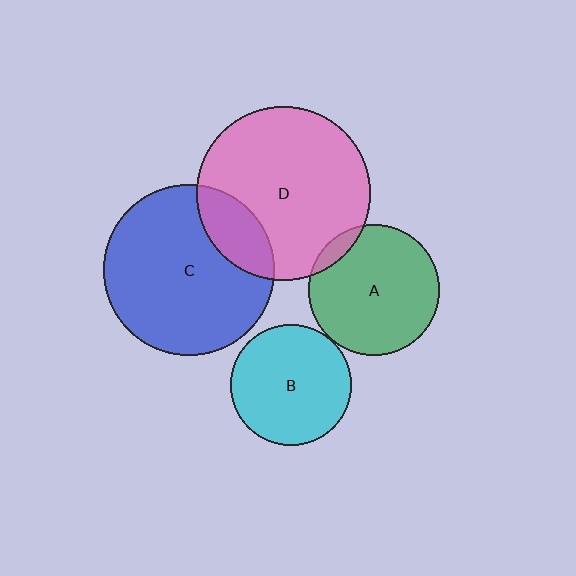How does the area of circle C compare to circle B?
Approximately 2.0 times.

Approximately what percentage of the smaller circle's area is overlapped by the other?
Approximately 20%.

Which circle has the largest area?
Circle D (pink).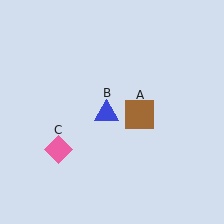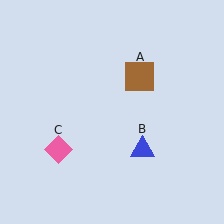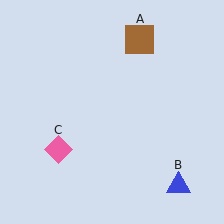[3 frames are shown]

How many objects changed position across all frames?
2 objects changed position: brown square (object A), blue triangle (object B).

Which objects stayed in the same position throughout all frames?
Pink diamond (object C) remained stationary.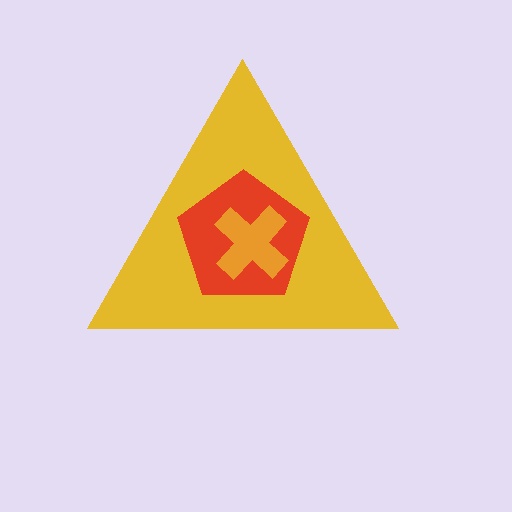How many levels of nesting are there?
3.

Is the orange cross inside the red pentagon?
Yes.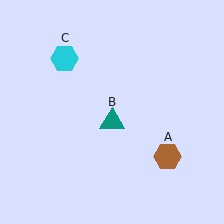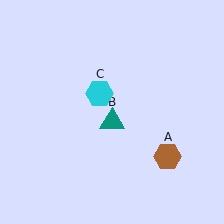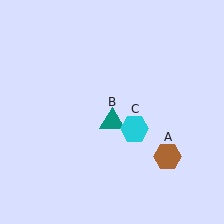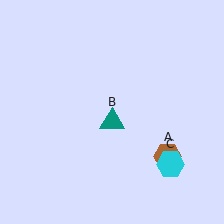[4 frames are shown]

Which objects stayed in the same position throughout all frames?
Brown hexagon (object A) and teal triangle (object B) remained stationary.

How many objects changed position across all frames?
1 object changed position: cyan hexagon (object C).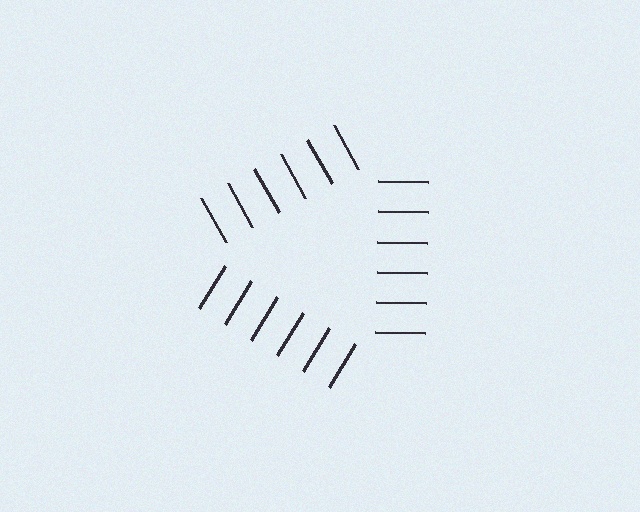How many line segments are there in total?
18 — 6 along each of the 3 edges.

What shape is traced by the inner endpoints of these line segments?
An illusory triangle — the line segments terminate on its edges but no continuous stroke is drawn.